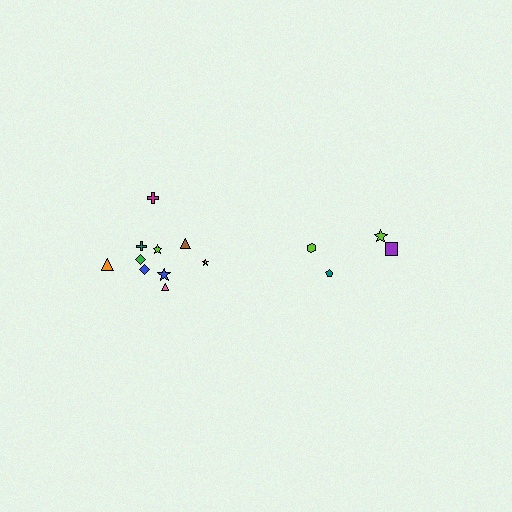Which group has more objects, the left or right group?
The left group.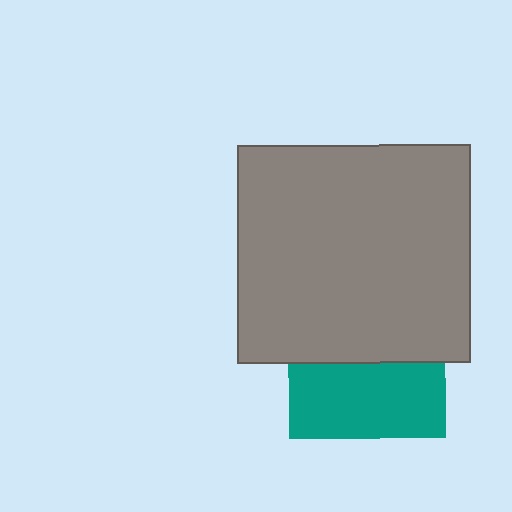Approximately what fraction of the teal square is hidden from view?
Roughly 52% of the teal square is hidden behind the gray rectangle.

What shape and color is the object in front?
The object in front is a gray rectangle.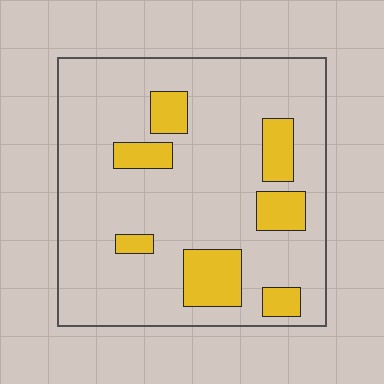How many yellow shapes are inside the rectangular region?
7.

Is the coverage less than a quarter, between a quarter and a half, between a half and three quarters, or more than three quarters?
Less than a quarter.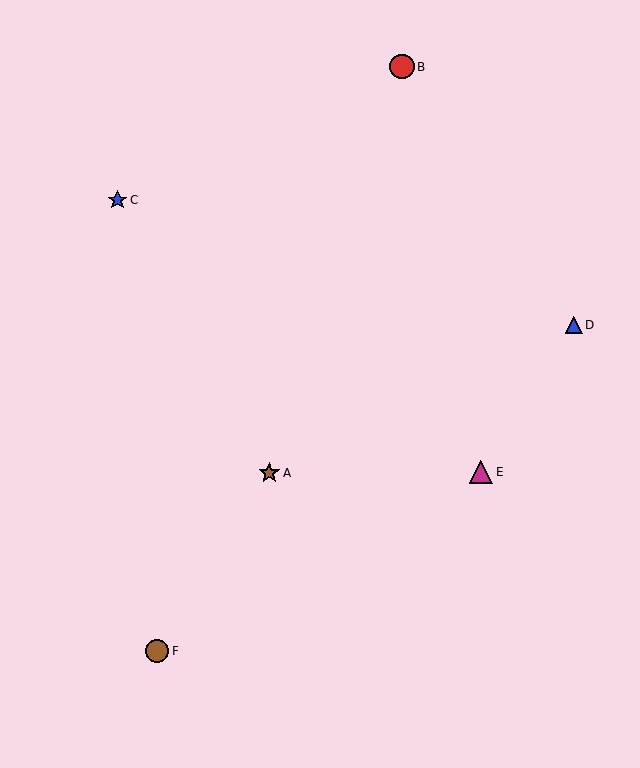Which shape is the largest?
The red circle (labeled B) is the largest.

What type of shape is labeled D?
Shape D is a blue triangle.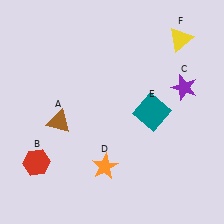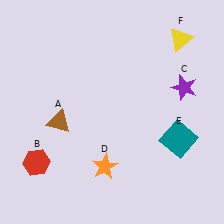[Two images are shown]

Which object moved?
The teal square (E) moved down.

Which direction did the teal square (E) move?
The teal square (E) moved down.